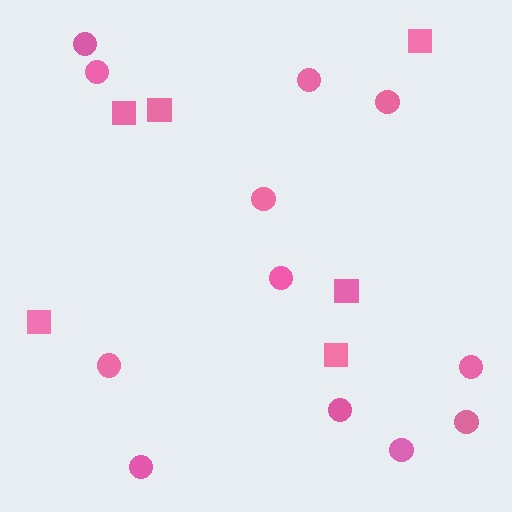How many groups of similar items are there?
There are 2 groups: one group of squares (6) and one group of circles (12).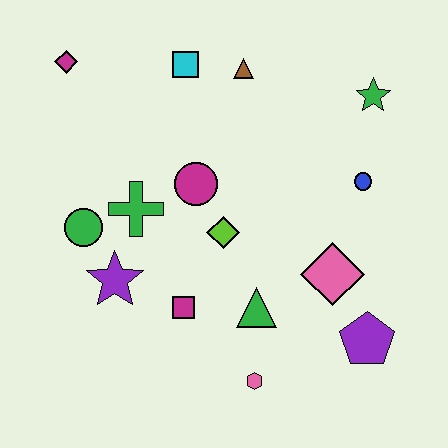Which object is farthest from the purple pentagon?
The magenta diamond is farthest from the purple pentagon.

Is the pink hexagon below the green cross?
Yes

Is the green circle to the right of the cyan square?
No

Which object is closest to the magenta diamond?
The cyan square is closest to the magenta diamond.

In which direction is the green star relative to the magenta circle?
The green star is to the right of the magenta circle.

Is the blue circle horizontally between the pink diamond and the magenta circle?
No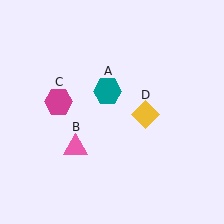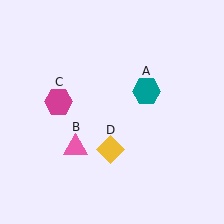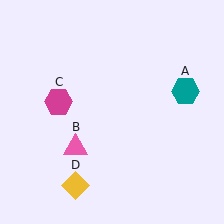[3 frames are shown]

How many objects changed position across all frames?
2 objects changed position: teal hexagon (object A), yellow diamond (object D).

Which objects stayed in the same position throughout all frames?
Pink triangle (object B) and magenta hexagon (object C) remained stationary.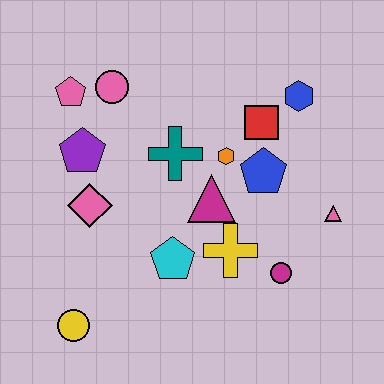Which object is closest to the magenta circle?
The yellow cross is closest to the magenta circle.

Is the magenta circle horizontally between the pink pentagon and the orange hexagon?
No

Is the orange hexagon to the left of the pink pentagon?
No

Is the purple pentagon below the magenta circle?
No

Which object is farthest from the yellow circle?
The blue hexagon is farthest from the yellow circle.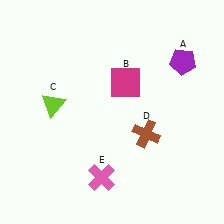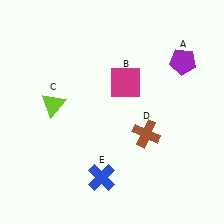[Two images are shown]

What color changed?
The cross (E) changed from pink in Image 1 to blue in Image 2.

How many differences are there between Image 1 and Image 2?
There is 1 difference between the two images.